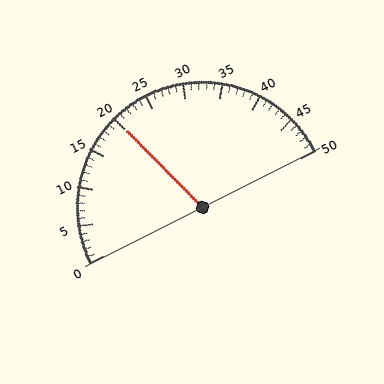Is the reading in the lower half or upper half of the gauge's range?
The reading is in the lower half of the range (0 to 50).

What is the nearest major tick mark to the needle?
The nearest major tick mark is 20.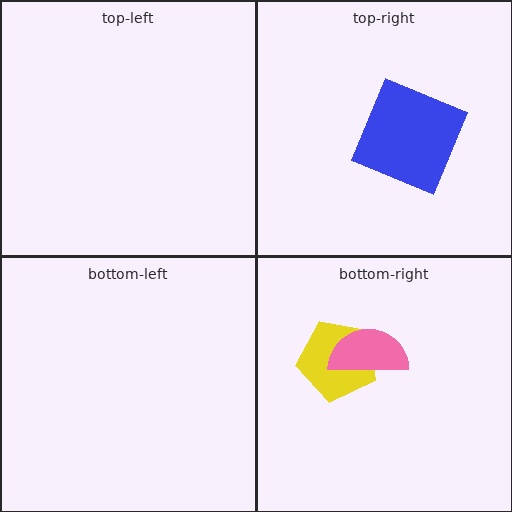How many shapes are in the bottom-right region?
2.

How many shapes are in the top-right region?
1.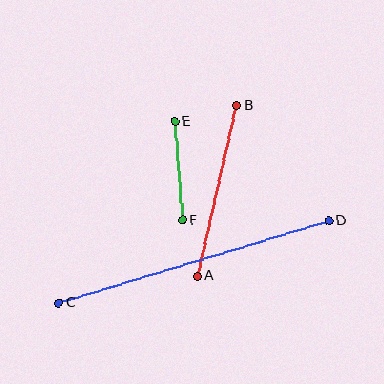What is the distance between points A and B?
The distance is approximately 175 pixels.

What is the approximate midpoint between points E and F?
The midpoint is at approximately (179, 171) pixels.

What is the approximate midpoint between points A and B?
The midpoint is at approximately (217, 191) pixels.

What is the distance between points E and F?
The distance is approximately 99 pixels.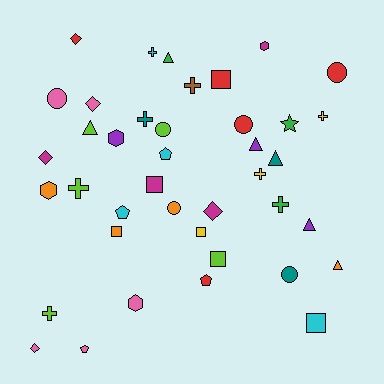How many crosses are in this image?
There are 8 crosses.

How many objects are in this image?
There are 40 objects.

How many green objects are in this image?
There are 3 green objects.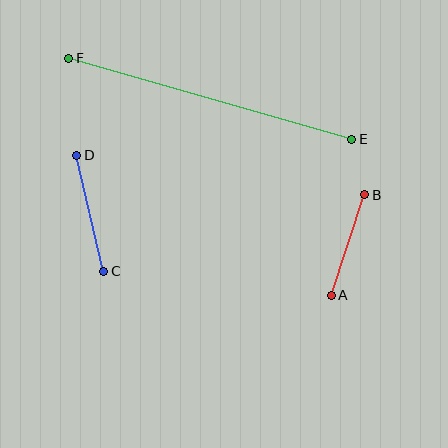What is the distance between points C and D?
The distance is approximately 119 pixels.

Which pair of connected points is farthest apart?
Points E and F are farthest apart.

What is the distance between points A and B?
The distance is approximately 106 pixels.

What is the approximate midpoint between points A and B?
The midpoint is at approximately (348, 245) pixels.